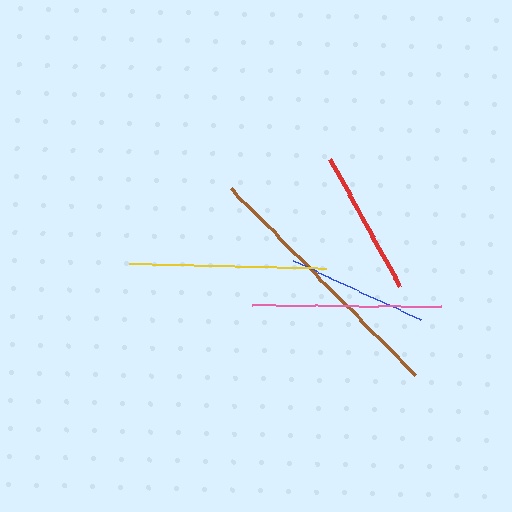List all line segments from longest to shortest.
From longest to shortest: brown, yellow, pink, red, blue.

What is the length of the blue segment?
The blue segment is approximately 141 pixels long.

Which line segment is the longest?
The brown line is the longest at approximately 262 pixels.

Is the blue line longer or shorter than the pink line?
The pink line is longer than the blue line.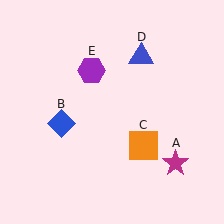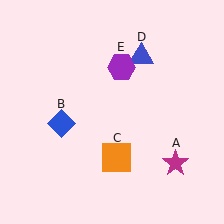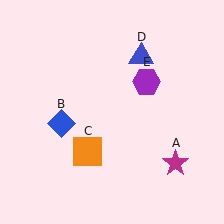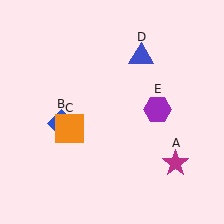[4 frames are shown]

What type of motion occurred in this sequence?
The orange square (object C), purple hexagon (object E) rotated clockwise around the center of the scene.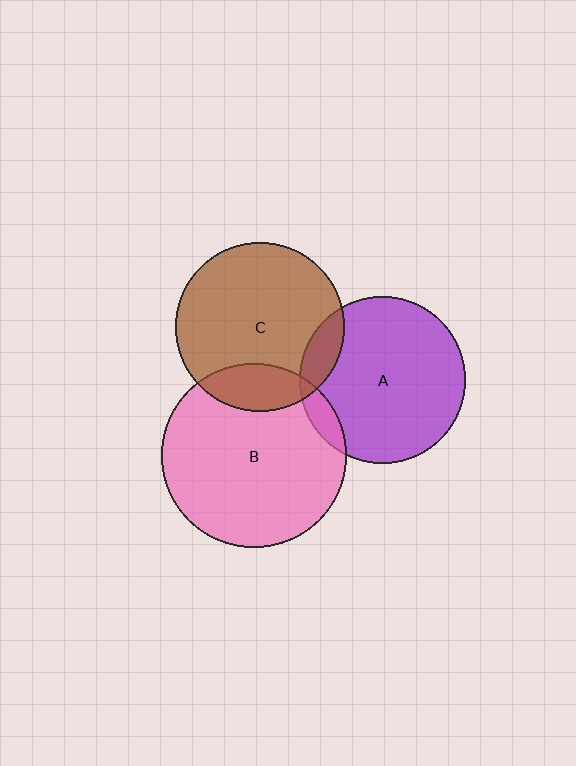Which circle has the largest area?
Circle B (pink).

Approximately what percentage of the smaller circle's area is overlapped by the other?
Approximately 20%.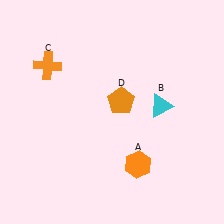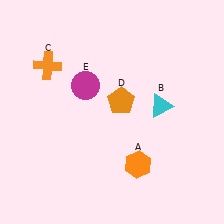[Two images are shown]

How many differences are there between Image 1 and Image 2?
There is 1 difference between the two images.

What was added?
A magenta circle (E) was added in Image 2.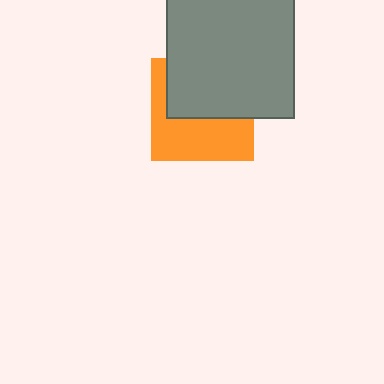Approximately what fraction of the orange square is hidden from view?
Roughly 51% of the orange square is hidden behind the gray rectangle.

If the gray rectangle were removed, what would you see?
You would see the complete orange square.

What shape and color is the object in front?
The object in front is a gray rectangle.